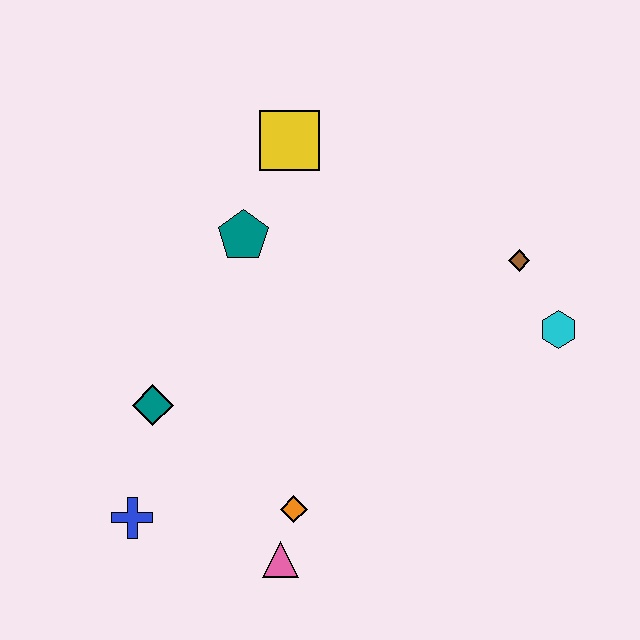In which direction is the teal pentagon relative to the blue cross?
The teal pentagon is above the blue cross.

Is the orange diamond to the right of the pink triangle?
Yes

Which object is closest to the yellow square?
The teal pentagon is closest to the yellow square.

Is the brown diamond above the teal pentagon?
No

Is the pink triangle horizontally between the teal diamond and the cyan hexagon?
Yes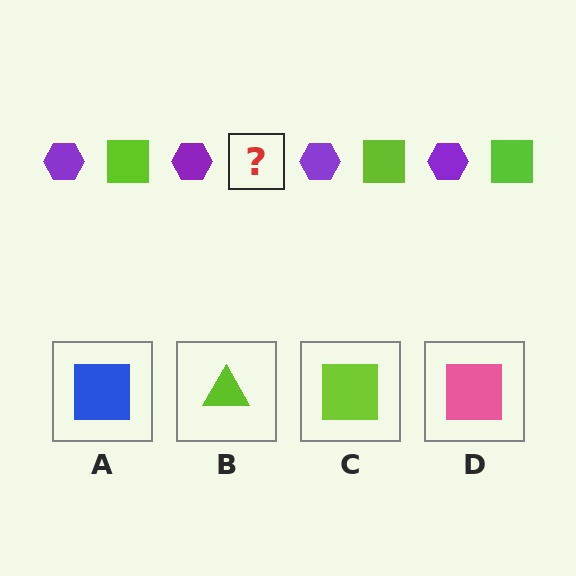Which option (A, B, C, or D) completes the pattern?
C.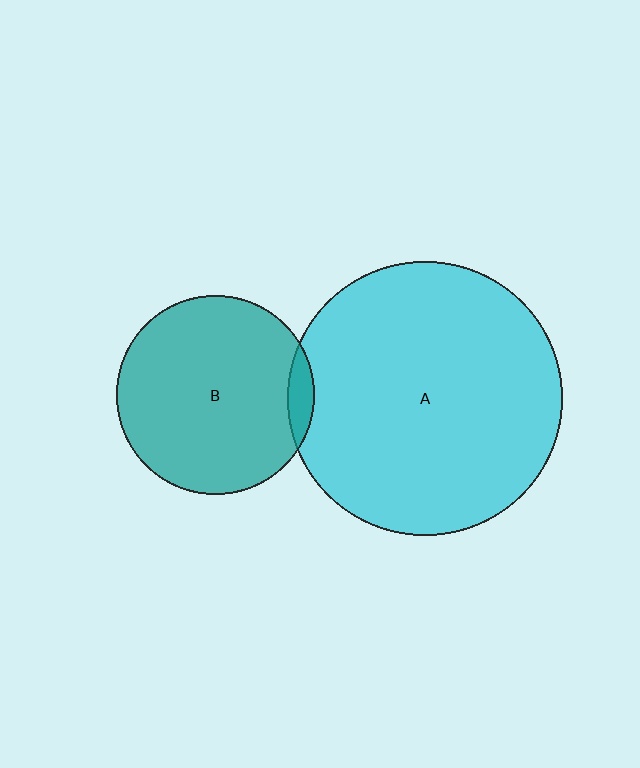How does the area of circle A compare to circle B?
Approximately 1.9 times.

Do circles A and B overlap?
Yes.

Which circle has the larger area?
Circle A (cyan).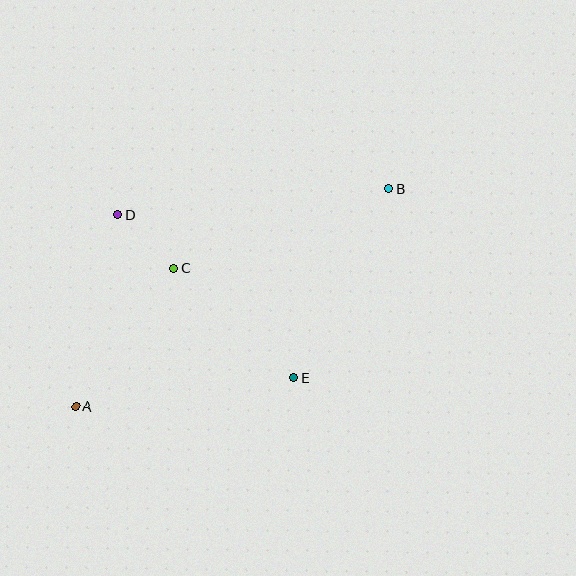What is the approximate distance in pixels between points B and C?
The distance between B and C is approximately 229 pixels.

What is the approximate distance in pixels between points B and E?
The distance between B and E is approximately 211 pixels.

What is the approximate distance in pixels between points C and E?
The distance between C and E is approximately 162 pixels.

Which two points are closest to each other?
Points C and D are closest to each other.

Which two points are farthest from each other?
Points A and B are farthest from each other.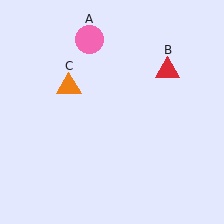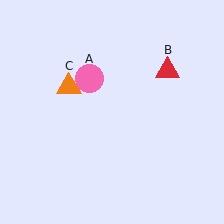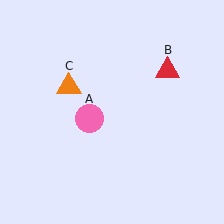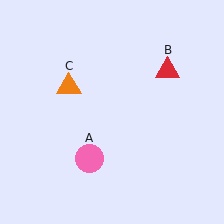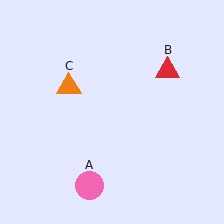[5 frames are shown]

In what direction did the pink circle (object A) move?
The pink circle (object A) moved down.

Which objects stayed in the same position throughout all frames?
Red triangle (object B) and orange triangle (object C) remained stationary.